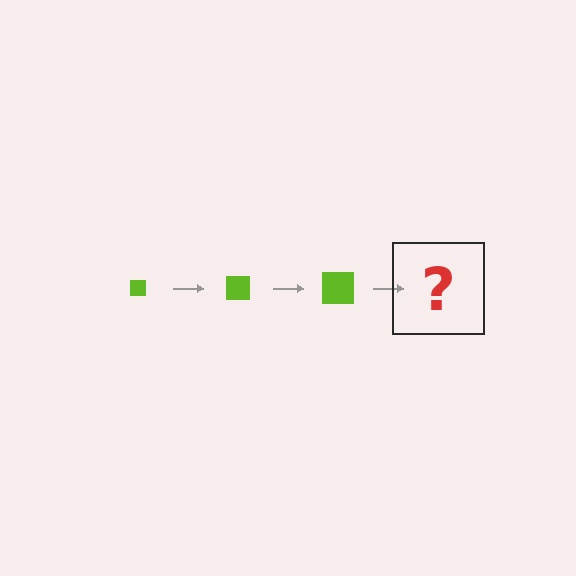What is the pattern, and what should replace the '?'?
The pattern is that the square gets progressively larger each step. The '?' should be a lime square, larger than the previous one.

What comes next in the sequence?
The next element should be a lime square, larger than the previous one.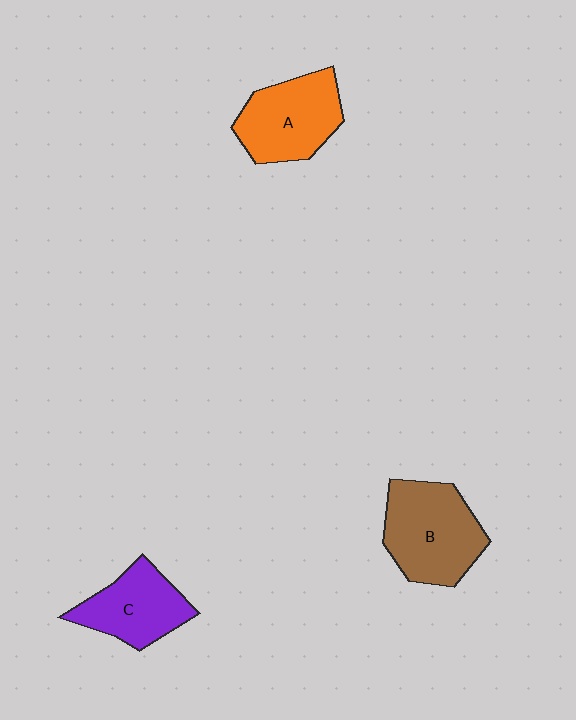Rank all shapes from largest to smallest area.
From largest to smallest: B (brown), A (orange), C (purple).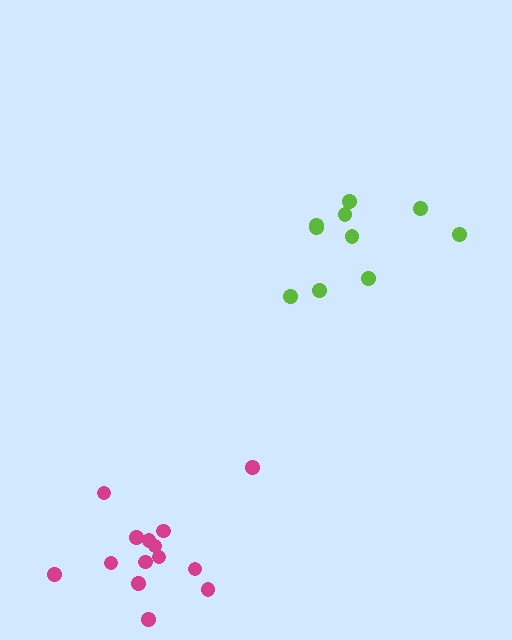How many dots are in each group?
Group 1: 14 dots, Group 2: 10 dots (24 total).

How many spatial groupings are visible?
There are 2 spatial groupings.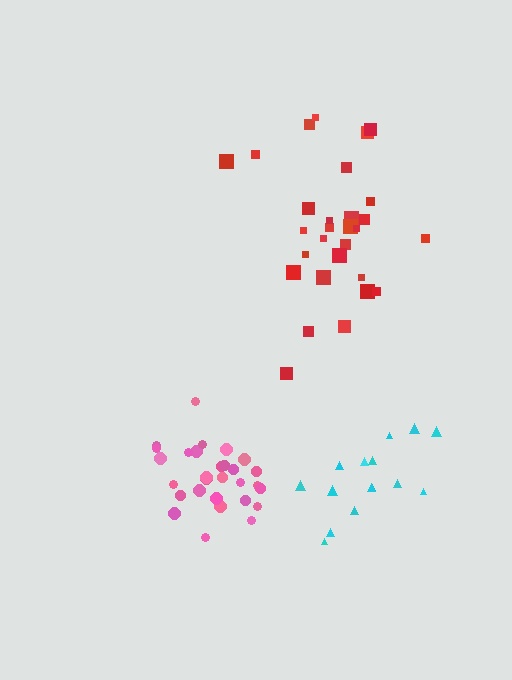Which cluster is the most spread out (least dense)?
Cyan.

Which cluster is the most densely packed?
Pink.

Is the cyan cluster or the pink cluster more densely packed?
Pink.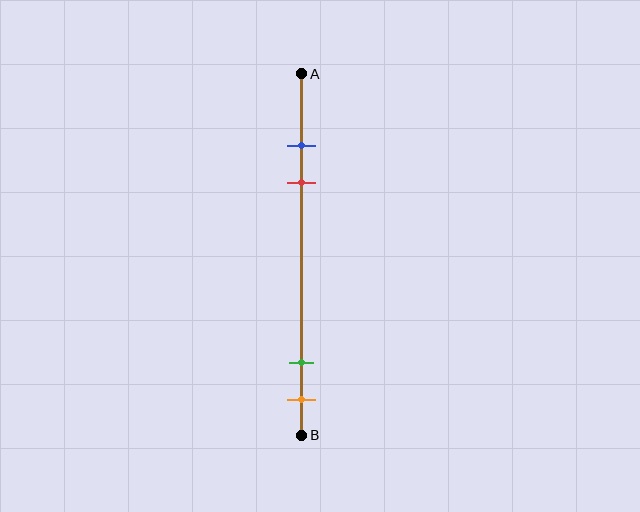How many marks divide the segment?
There are 4 marks dividing the segment.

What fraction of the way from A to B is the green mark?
The green mark is approximately 80% (0.8) of the way from A to B.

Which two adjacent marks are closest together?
The blue and red marks are the closest adjacent pair.